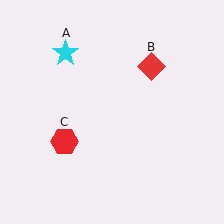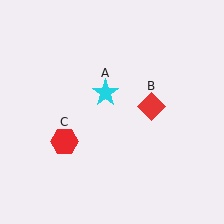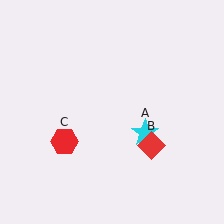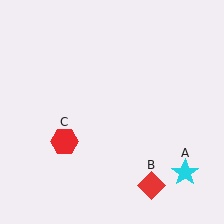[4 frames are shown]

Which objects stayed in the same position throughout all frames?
Red hexagon (object C) remained stationary.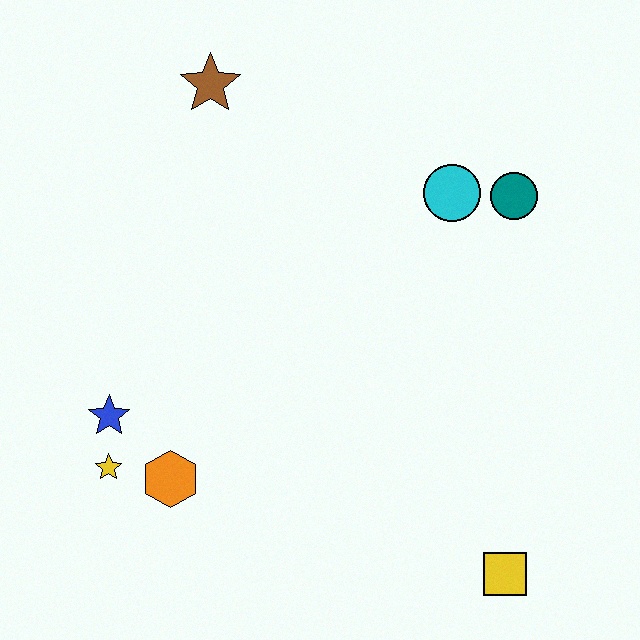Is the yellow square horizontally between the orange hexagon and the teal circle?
Yes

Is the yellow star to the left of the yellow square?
Yes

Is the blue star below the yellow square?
No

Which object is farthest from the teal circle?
The yellow star is farthest from the teal circle.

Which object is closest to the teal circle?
The cyan circle is closest to the teal circle.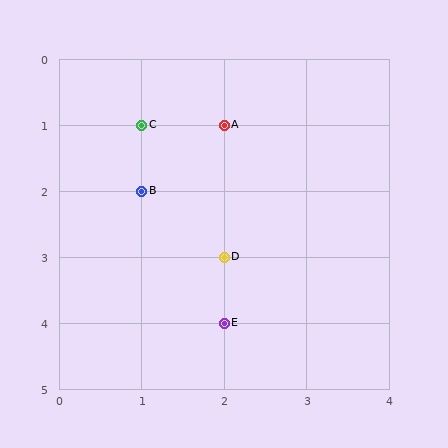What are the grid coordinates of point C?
Point C is at grid coordinates (1, 1).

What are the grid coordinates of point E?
Point E is at grid coordinates (2, 4).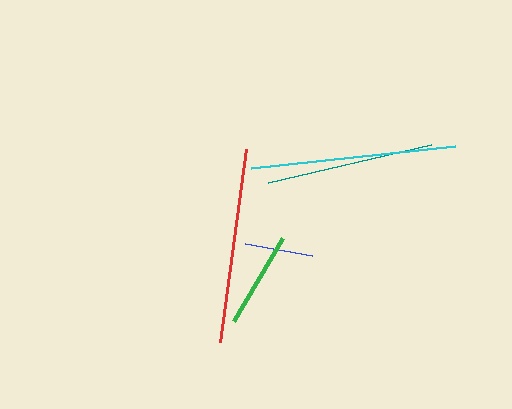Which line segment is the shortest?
The blue line is the shortest at approximately 68 pixels.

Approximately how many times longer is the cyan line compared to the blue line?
The cyan line is approximately 3.0 times the length of the blue line.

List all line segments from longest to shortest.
From longest to shortest: cyan, red, teal, green, blue.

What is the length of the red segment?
The red segment is approximately 195 pixels long.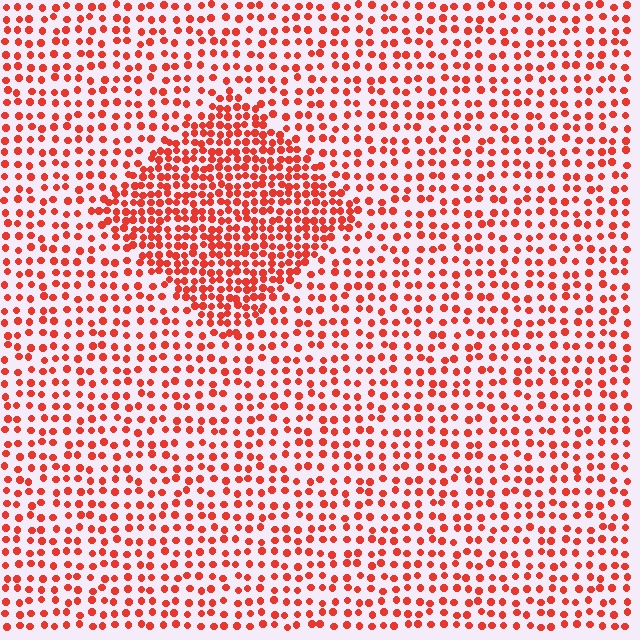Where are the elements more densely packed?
The elements are more densely packed inside the diamond boundary.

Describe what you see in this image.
The image contains small red elements arranged at two different densities. A diamond-shaped region is visible where the elements are more densely packed than the surrounding area.